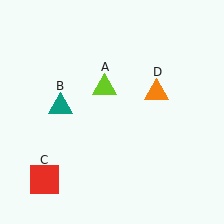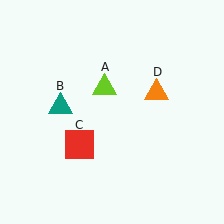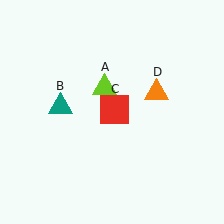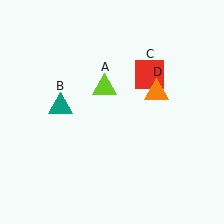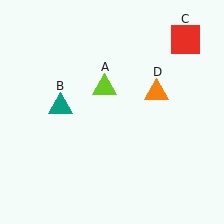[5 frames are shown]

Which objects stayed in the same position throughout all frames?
Lime triangle (object A) and teal triangle (object B) and orange triangle (object D) remained stationary.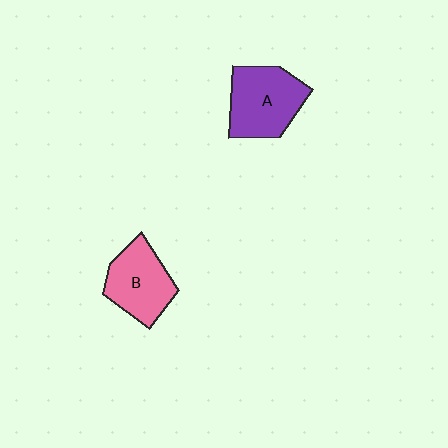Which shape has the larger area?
Shape A (purple).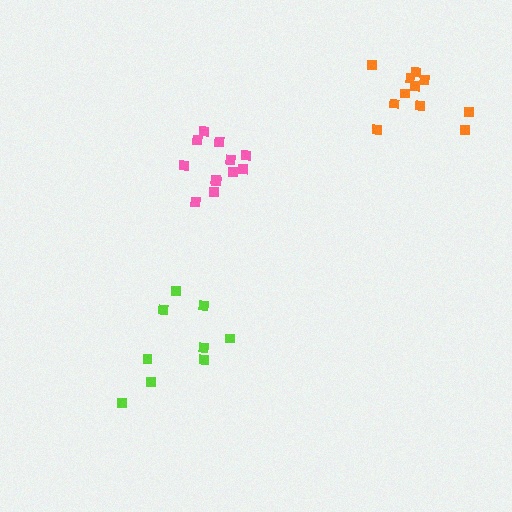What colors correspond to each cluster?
The clusters are colored: lime, orange, pink.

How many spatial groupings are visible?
There are 3 spatial groupings.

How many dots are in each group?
Group 1: 9 dots, Group 2: 11 dots, Group 3: 12 dots (32 total).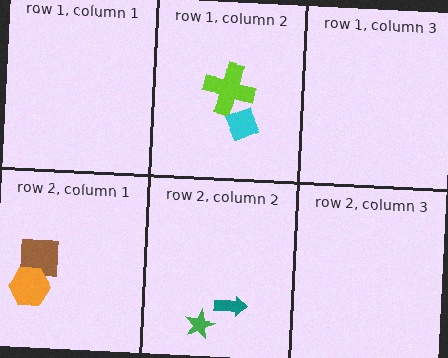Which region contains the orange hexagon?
The row 2, column 1 region.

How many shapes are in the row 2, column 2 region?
2.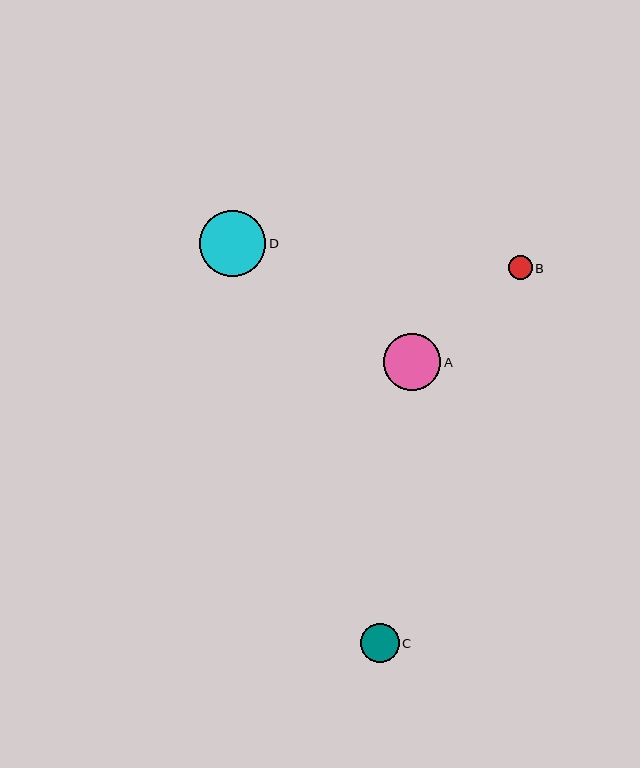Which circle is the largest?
Circle D is the largest with a size of approximately 66 pixels.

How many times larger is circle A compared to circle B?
Circle A is approximately 2.4 times the size of circle B.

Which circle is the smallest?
Circle B is the smallest with a size of approximately 24 pixels.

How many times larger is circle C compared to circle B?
Circle C is approximately 1.7 times the size of circle B.